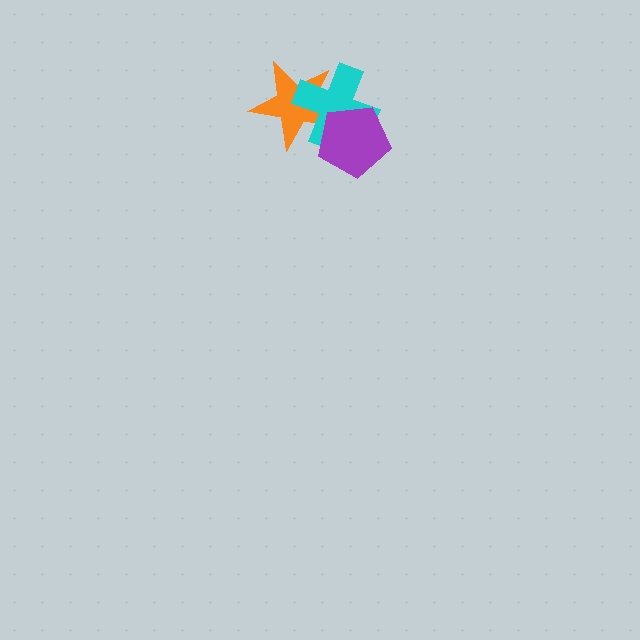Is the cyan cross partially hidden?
Yes, it is partially covered by another shape.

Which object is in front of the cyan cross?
The purple pentagon is in front of the cyan cross.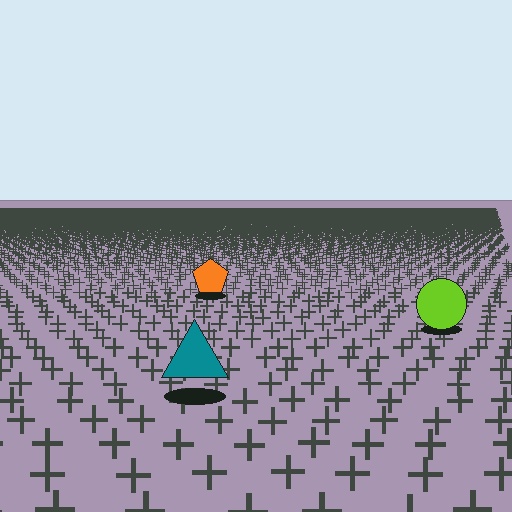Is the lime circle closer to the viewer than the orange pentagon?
Yes. The lime circle is closer — you can tell from the texture gradient: the ground texture is coarser near it.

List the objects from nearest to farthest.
From nearest to farthest: the teal triangle, the lime circle, the orange pentagon.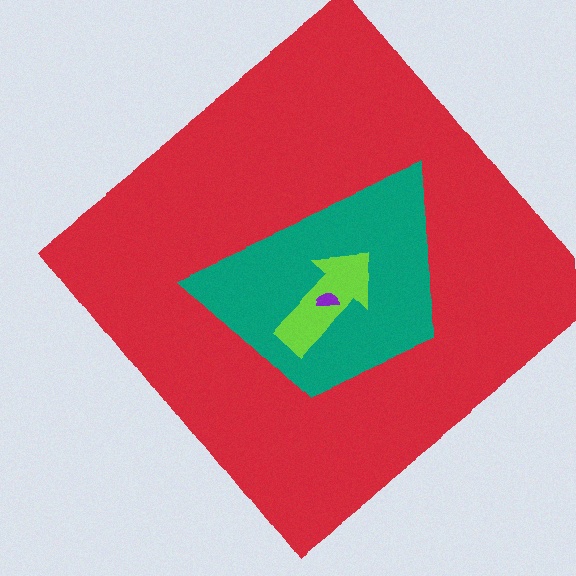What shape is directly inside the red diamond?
The teal trapezoid.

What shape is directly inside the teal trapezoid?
The lime arrow.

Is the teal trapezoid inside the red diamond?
Yes.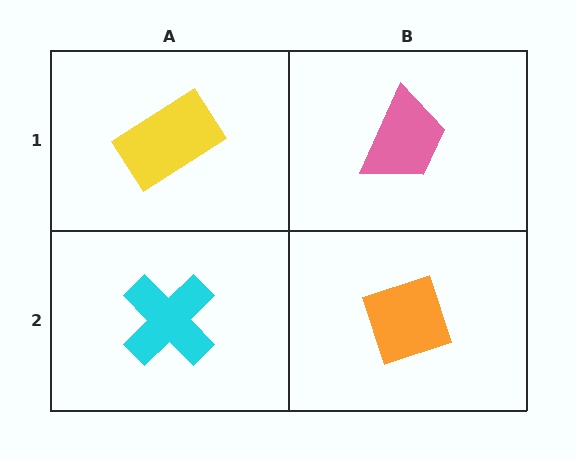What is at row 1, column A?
A yellow rectangle.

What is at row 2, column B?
An orange diamond.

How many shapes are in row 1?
2 shapes.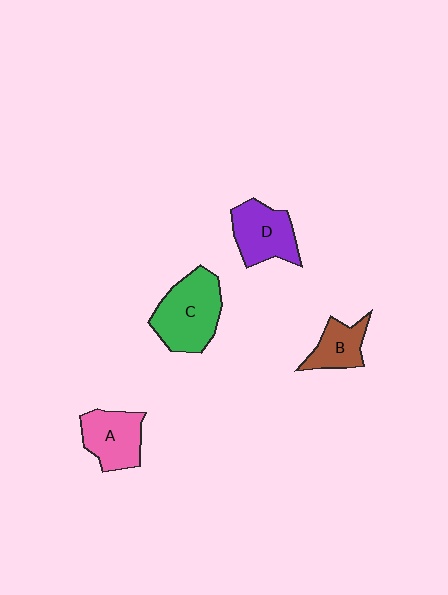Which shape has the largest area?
Shape C (green).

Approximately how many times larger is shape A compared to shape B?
Approximately 1.3 times.